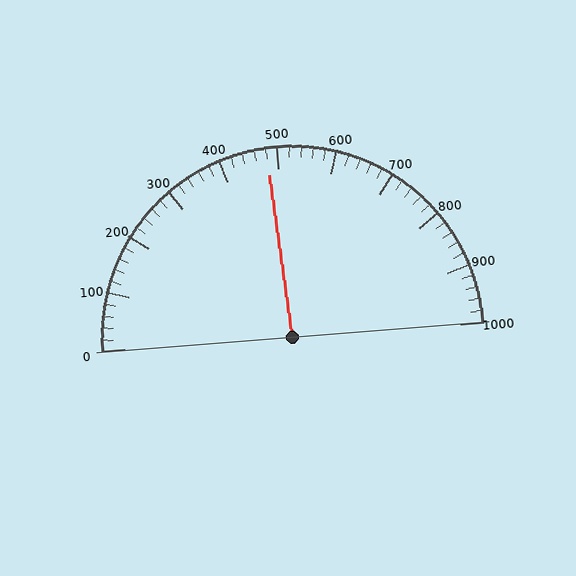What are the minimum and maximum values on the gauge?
The gauge ranges from 0 to 1000.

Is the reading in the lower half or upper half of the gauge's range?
The reading is in the lower half of the range (0 to 1000).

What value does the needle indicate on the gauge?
The needle indicates approximately 480.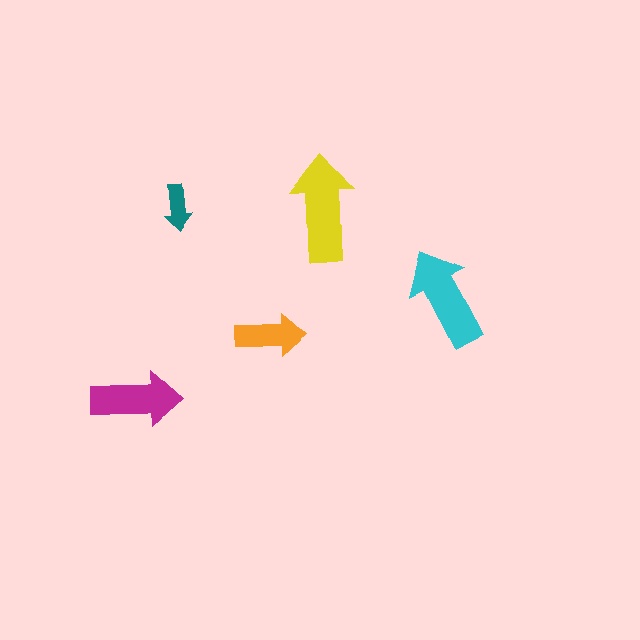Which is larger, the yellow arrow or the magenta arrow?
The yellow one.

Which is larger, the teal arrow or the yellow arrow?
The yellow one.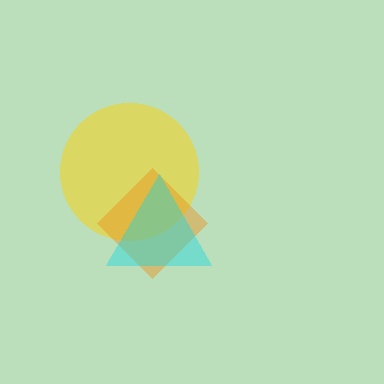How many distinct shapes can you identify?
There are 3 distinct shapes: a yellow circle, an orange diamond, a cyan triangle.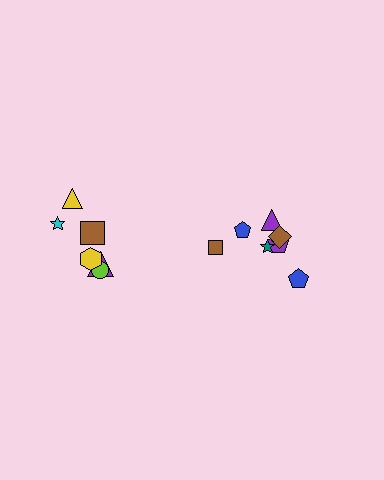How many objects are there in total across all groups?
There are 14 objects.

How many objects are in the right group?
There are 8 objects.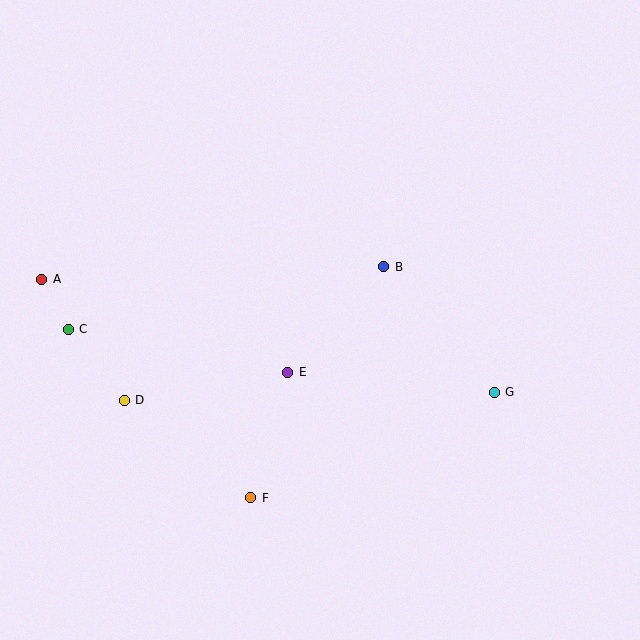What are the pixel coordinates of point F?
Point F is at (251, 498).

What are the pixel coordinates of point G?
Point G is at (494, 392).